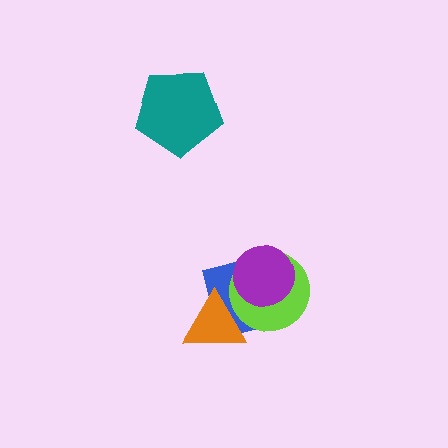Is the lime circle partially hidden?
Yes, it is partially covered by another shape.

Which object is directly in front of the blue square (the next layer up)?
The orange triangle is directly in front of the blue square.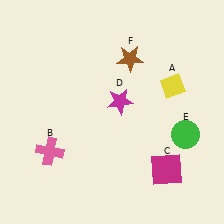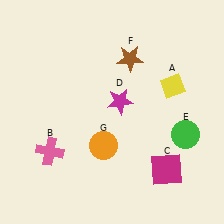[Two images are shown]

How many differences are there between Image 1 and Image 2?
There is 1 difference between the two images.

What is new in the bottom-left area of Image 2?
An orange circle (G) was added in the bottom-left area of Image 2.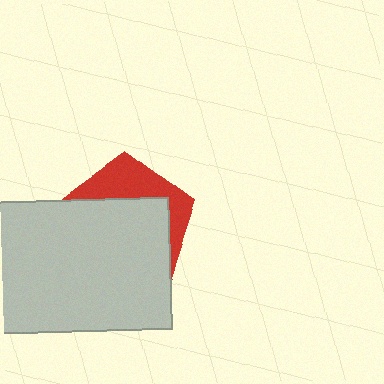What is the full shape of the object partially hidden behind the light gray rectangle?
The partially hidden object is a red pentagon.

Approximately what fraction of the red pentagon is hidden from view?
Roughly 68% of the red pentagon is hidden behind the light gray rectangle.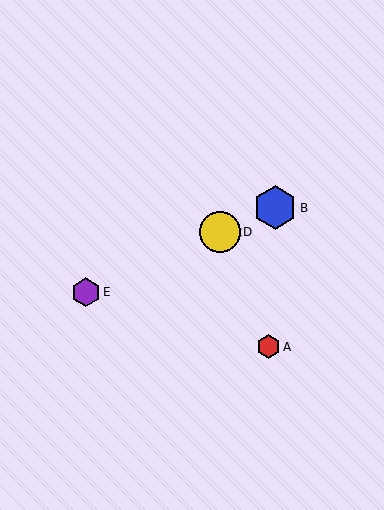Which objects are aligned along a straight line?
Objects B, C, D, E are aligned along a straight line.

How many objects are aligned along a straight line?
4 objects (B, C, D, E) are aligned along a straight line.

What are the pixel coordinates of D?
Object D is at (220, 232).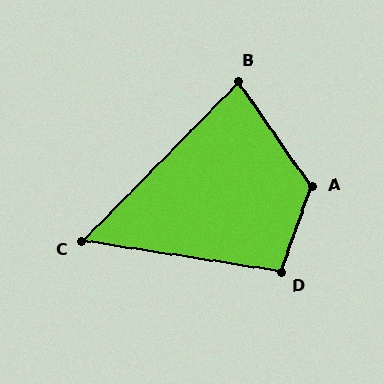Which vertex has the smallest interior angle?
C, at approximately 54 degrees.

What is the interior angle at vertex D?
Approximately 101 degrees (obtuse).